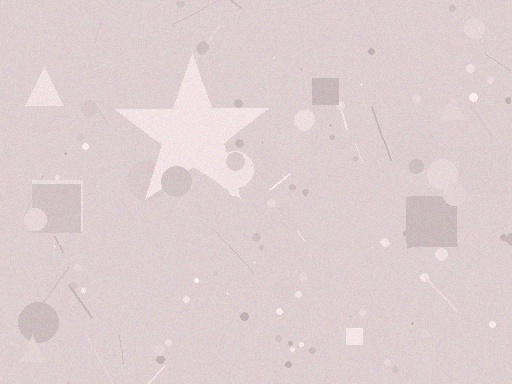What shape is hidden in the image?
A star is hidden in the image.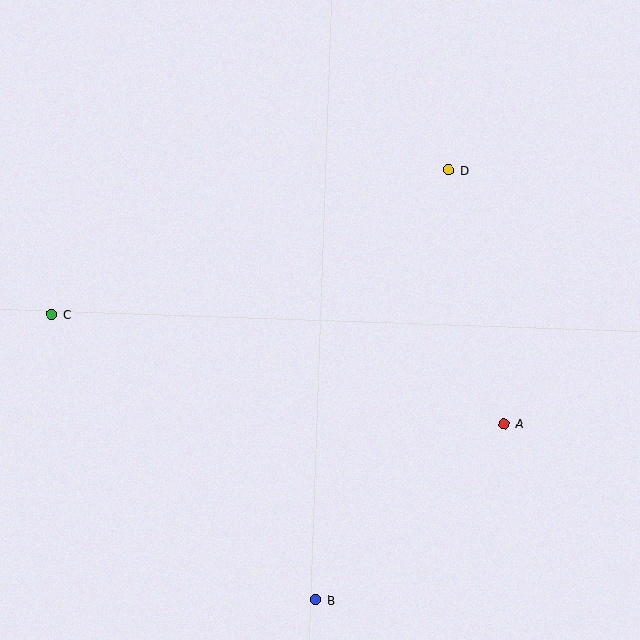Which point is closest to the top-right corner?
Point D is closest to the top-right corner.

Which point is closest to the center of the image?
Point D at (449, 170) is closest to the center.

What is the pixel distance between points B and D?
The distance between B and D is 450 pixels.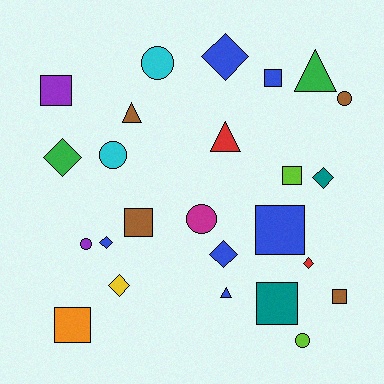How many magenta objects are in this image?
There is 1 magenta object.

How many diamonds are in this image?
There are 7 diamonds.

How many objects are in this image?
There are 25 objects.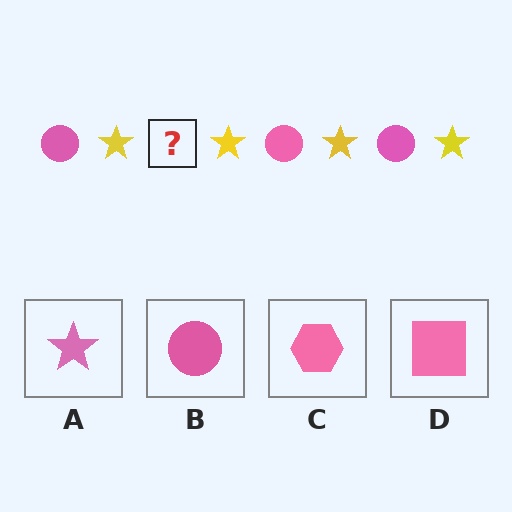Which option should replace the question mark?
Option B.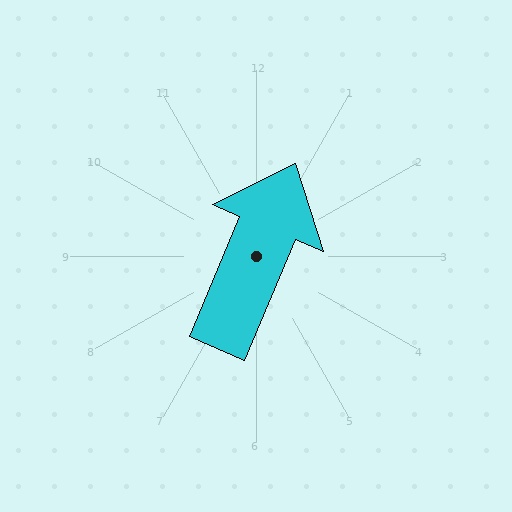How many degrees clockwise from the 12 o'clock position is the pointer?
Approximately 23 degrees.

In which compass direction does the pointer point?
Northeast.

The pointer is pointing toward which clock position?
Roughly 1 o'clock.